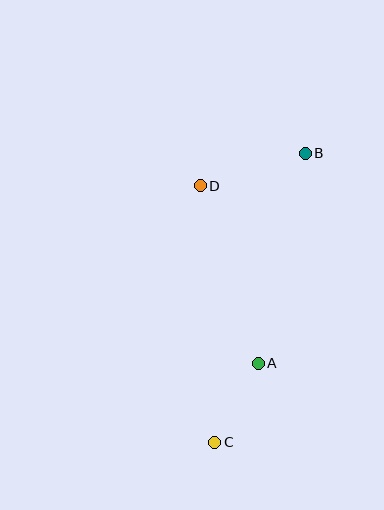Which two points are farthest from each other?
Points B and C are farthest from each other.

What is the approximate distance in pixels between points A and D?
The distance between A and D is approximately 187 pixels.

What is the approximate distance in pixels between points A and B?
The distance between A and B is approximately 216 pixels.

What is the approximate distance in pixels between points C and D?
The distance between C and D is approximately 257 pixels.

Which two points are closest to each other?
Points A and C are closest to each other.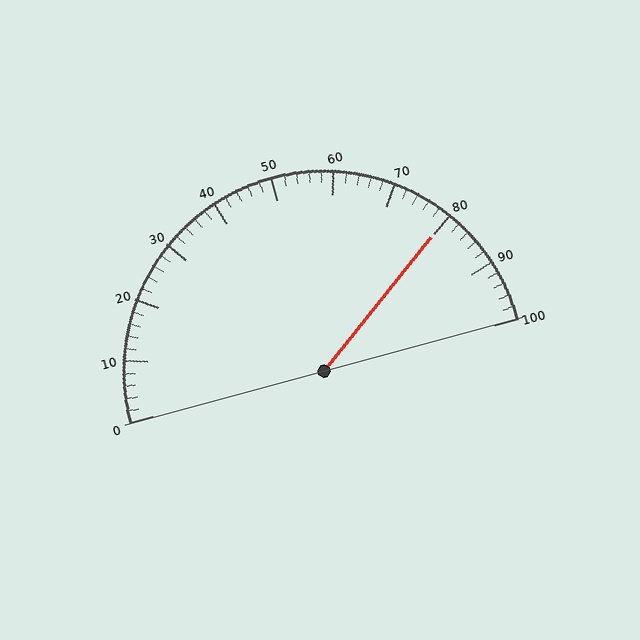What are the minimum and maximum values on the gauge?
The gauge ranges from 0 to 100.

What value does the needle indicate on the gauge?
The needle indicates approximately 80.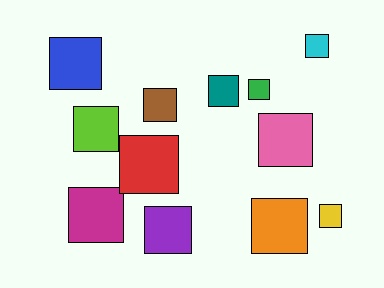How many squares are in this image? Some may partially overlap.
There are 12 squares.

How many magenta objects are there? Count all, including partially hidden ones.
There is 1 magenta object.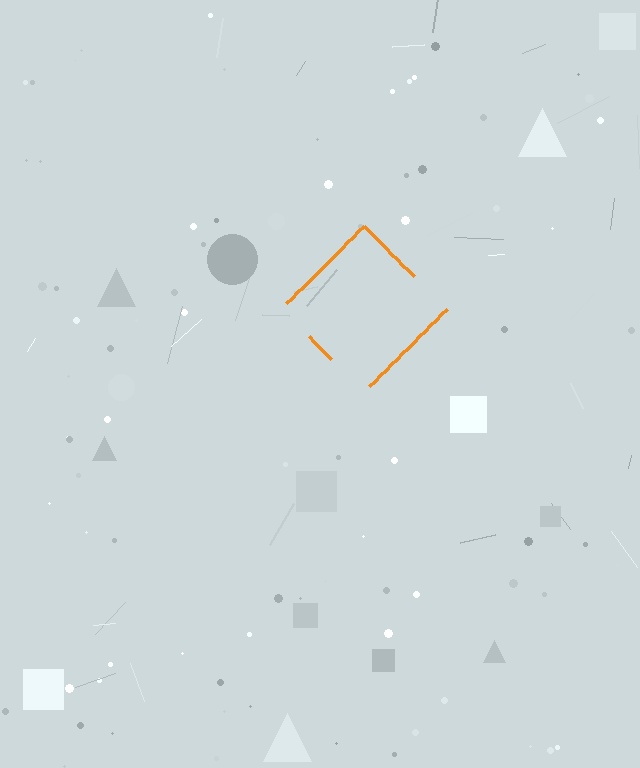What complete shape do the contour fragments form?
The contour fragments form a diamond.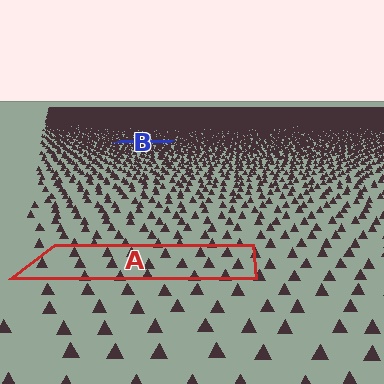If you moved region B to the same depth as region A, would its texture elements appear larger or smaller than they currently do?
They would appear larger. At a closer depth, the same texture elements are projected at a bigger on-screen size.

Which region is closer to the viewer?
Region A is closer. The texture elements there are larger and more spread out.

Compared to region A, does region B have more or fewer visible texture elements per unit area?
Region B has more texture elements per unit area — they are packed more densely because it is farther away.